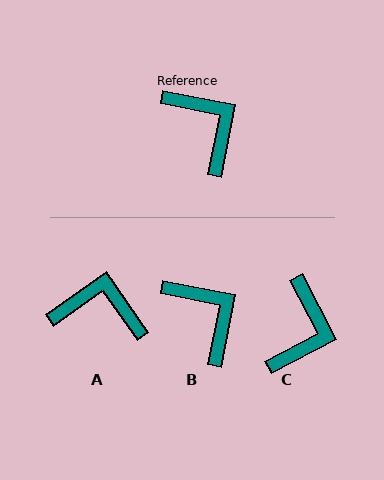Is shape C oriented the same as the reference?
No, it is off by about 51 degrees.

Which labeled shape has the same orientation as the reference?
B.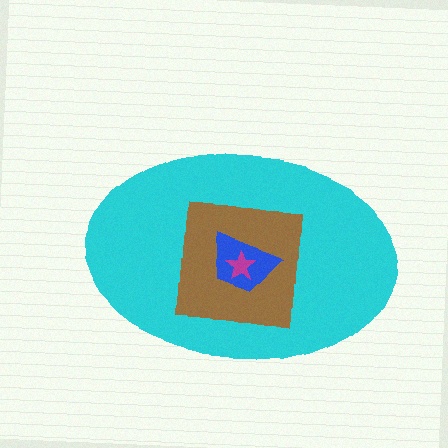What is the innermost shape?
The magenta star.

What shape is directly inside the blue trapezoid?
The magenta star.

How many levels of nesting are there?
4.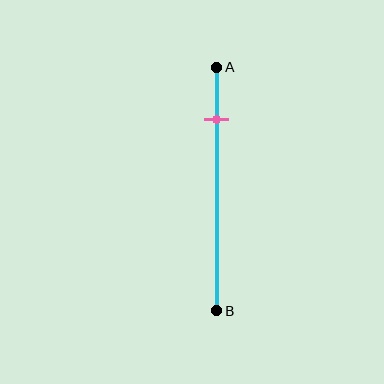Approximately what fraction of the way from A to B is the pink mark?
The pink mark is approximately 20% of the way from A to B.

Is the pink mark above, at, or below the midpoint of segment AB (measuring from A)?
The pink mark is above the midpoint of segment AB.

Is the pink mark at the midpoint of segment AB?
No, the mark is at about 20% from A, not at the 50% midpoint.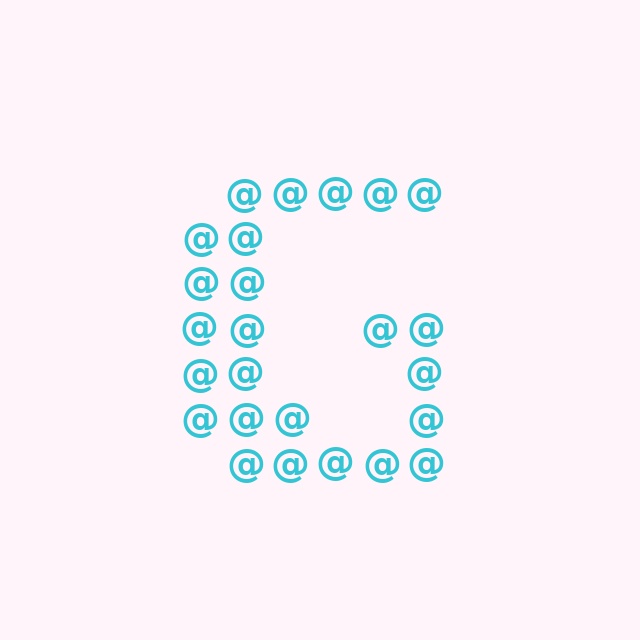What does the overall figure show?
The overall figure shows the letter G.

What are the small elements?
The small elements are at signs.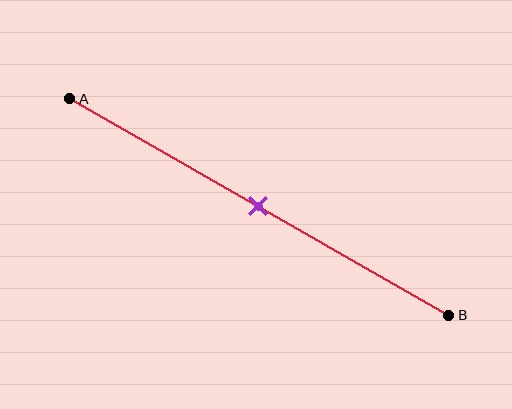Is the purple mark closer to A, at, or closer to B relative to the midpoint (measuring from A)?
The purple mark is approximately at the midpoint of segment AB.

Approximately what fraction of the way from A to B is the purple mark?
The purple mark is approximately 50% of the way from A to B.